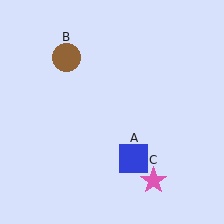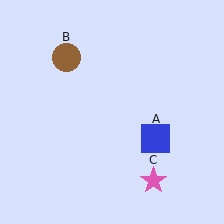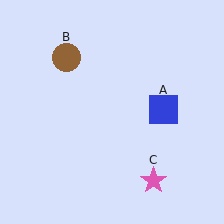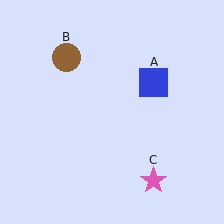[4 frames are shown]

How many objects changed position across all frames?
1 object changed position: blue square (object A).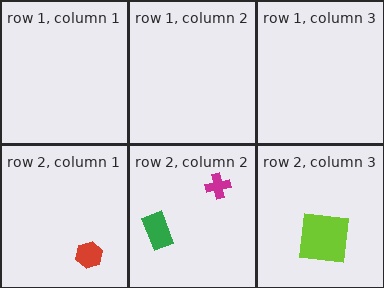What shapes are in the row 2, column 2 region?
The green rectangle, the magenta cross.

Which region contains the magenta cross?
The row 2, column 2 region.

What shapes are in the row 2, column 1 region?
The red hexagon.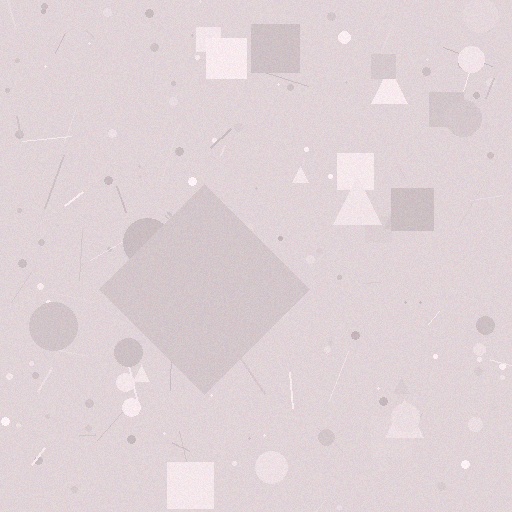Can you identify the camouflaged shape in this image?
The camouflaged shape is a diamond.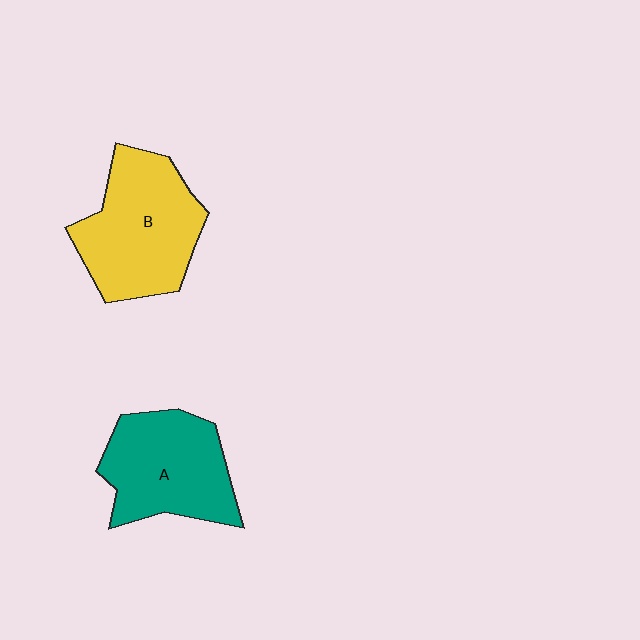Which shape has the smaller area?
Shape A (teal).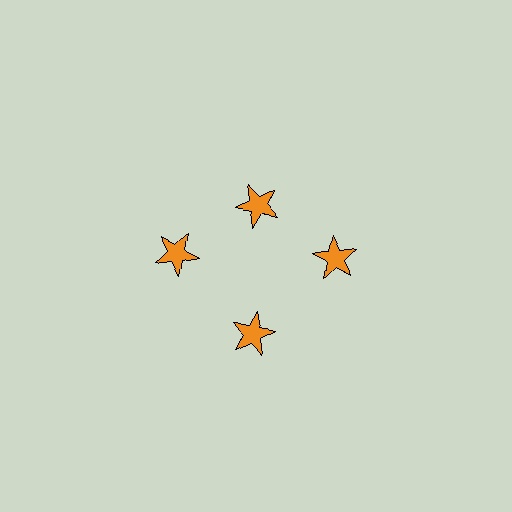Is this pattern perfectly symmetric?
No. The 4 orange stars are arranged in a ring, but one element near the 12 o'clock position is pulled inward toward the center, breaking the 4-fold rotational symmetry.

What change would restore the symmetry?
The symmetry would be restored by moving it outward, back onto the ring so that all 4 stars sit at equal angles and equal distance from the center.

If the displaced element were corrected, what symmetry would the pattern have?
It would have 4-fold rotational symmetry — the pattern would map onto itself every 90 degrees.